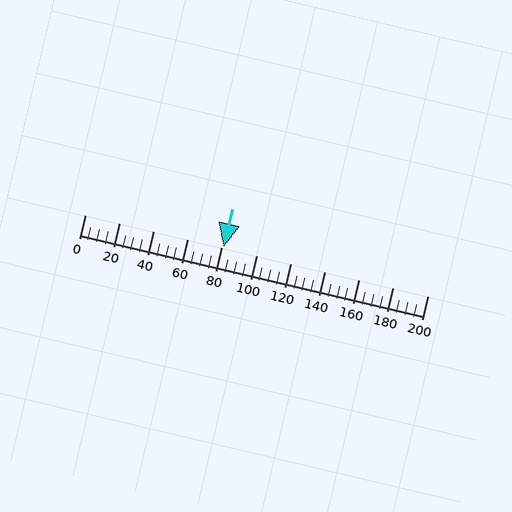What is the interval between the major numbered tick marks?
The major tick marks are spaced 20 units apart.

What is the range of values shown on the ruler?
The ruler shows values from 0 to 200.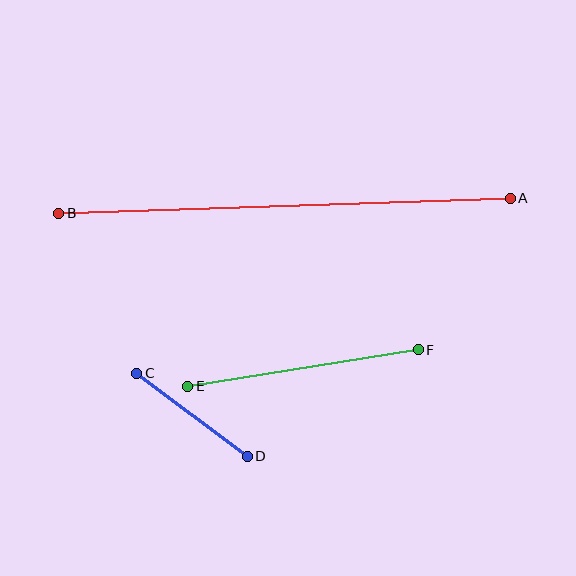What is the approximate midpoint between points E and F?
The midpoint is at approximately (303, 368) pixels.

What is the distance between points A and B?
The distance is approximately 451 pixels.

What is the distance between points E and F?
The distance is approximately 233 pixels.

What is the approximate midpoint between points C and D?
The midpoint is at approximately (192, 415) pixels.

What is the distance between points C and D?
The distance is approximately 138 pixels.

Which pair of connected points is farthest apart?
Points A and B are farthest apart.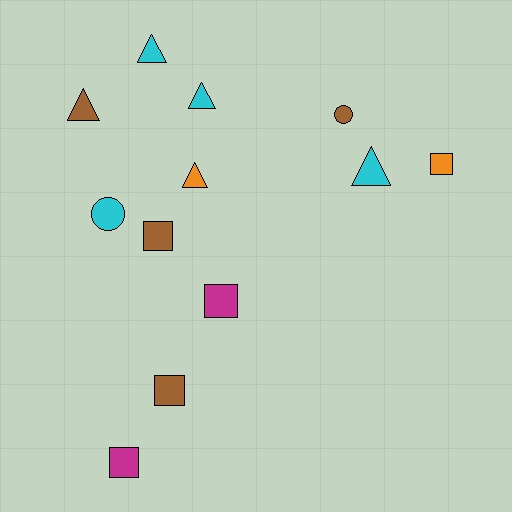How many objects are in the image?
There are 12 objects.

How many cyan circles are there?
There is 1 cyan circle.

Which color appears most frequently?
Brown, with 4 objects.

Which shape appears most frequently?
Square, with 5 objects.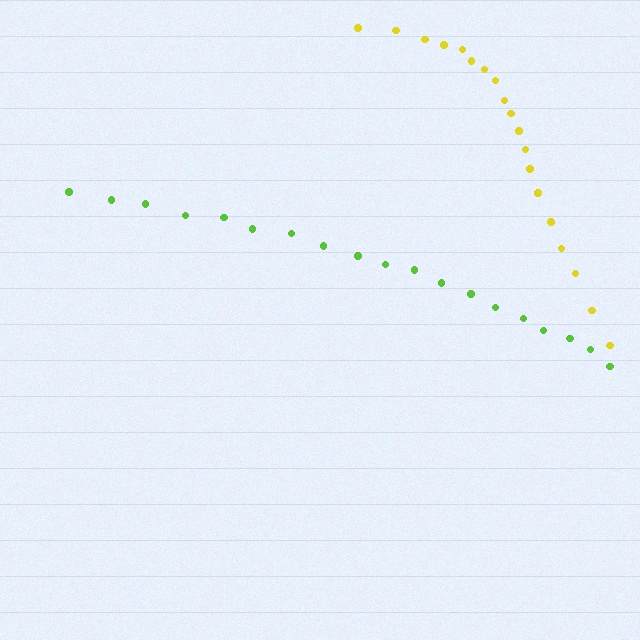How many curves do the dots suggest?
There are 2 distinct paths.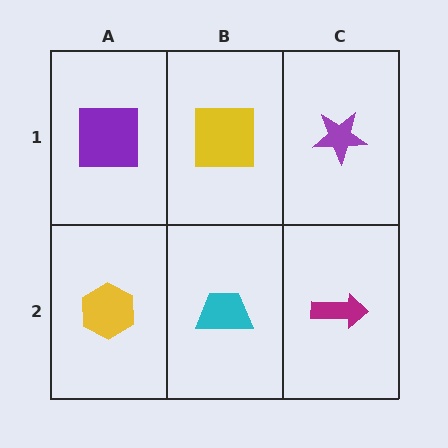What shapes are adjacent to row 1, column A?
A yellow hexagon (row 2, column A), a yellow square (row 1, column B).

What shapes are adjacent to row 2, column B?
A yellow square (row 1, column B), a yellow hexagon (row 2, column A), a magenta arrow (row 2, column C).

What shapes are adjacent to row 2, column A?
A purple square (row 1, column A), a cyan trapezoid (row 2, column B).